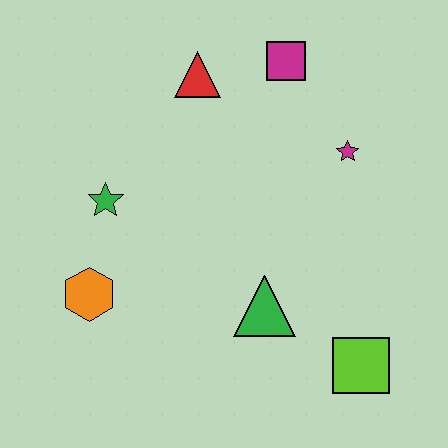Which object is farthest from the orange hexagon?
The magenta square is farthest from the orange hexagon.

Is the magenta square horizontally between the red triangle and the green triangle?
No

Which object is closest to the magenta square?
The red triangle is closest to the magenta square.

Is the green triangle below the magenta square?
Yes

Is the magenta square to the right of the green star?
Yes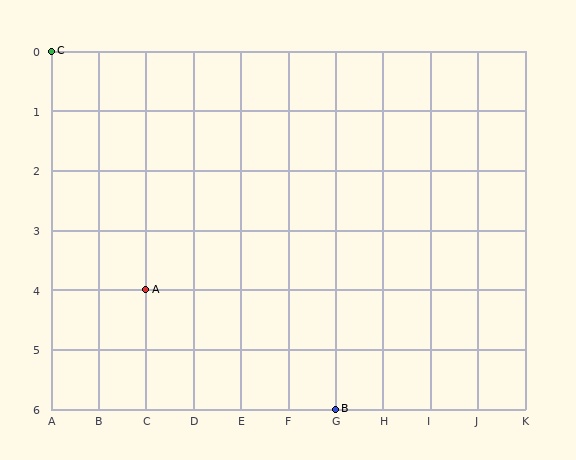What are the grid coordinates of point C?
Point C is at grid coordinates (A, 0).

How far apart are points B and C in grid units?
Points B and C are 6 columns and 6 rows apart (about 8.5 grid units diagonally).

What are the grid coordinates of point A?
Point A is at grid coordinates (C, 4).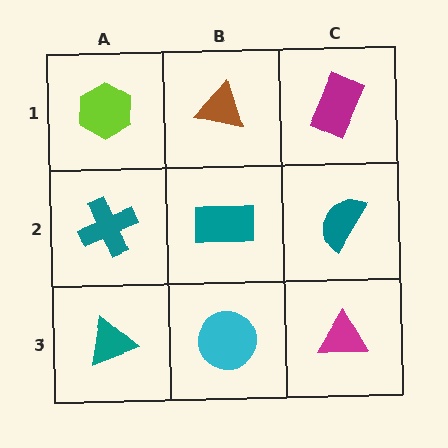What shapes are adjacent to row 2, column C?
A magenta rectangle (row 1, column C), a magenta triangle (row 3, column C), a teal rectangle (row 2, column B).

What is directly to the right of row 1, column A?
A brown triangle.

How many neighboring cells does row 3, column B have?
3.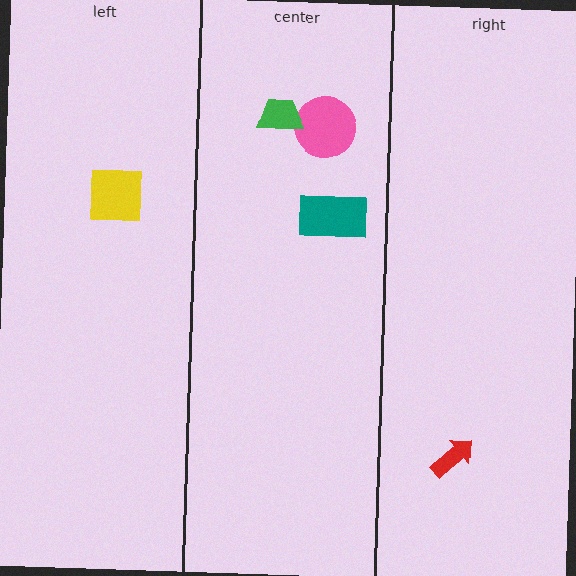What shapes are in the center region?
The teal rectangle, the pink circle, the green trapezoid.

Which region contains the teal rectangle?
The center region.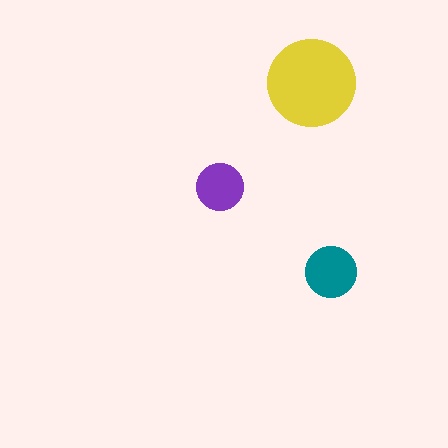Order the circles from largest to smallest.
the yellow one, the teal one, the purple one.